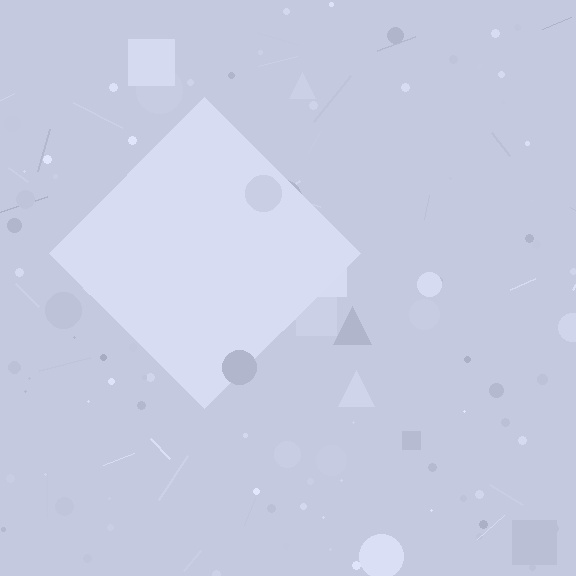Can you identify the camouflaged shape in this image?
The camouflaged shape is a diamond.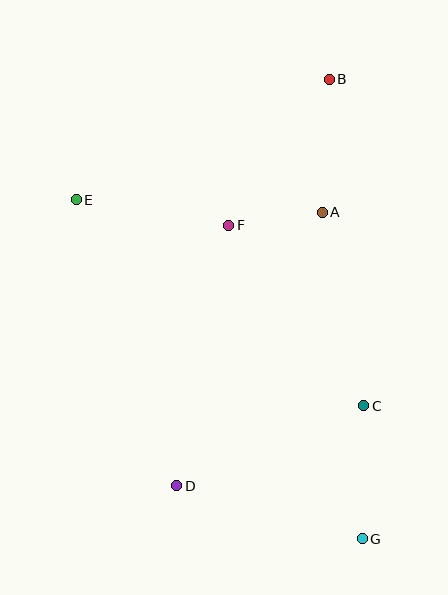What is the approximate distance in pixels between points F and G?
The distance between F and G is approximately 341 pixels.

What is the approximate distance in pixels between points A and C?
The distance between A and C is approximately 198 pixels.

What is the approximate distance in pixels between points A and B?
The distance between A and B is approximately 133 pixels.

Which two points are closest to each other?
Points A and F are closest to each other.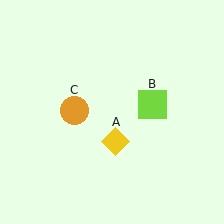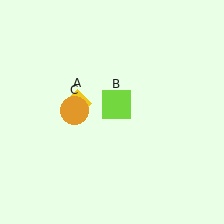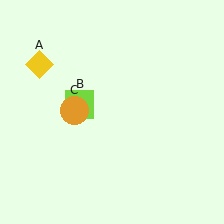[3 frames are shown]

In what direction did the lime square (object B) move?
The lime square (object B) moved left.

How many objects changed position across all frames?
2 objects changed position: yellow diamond (object A), lime square (object B).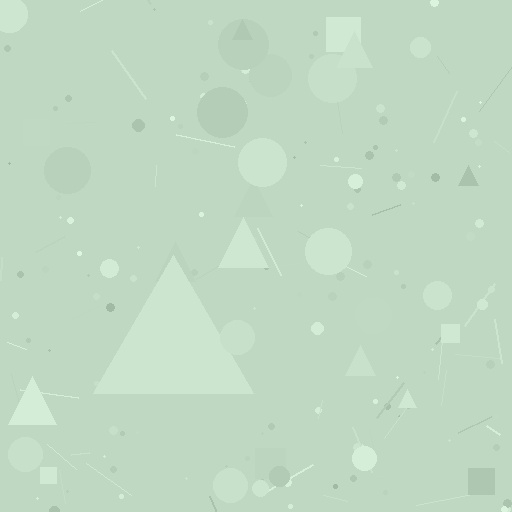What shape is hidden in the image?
A triangle is hidden in the image.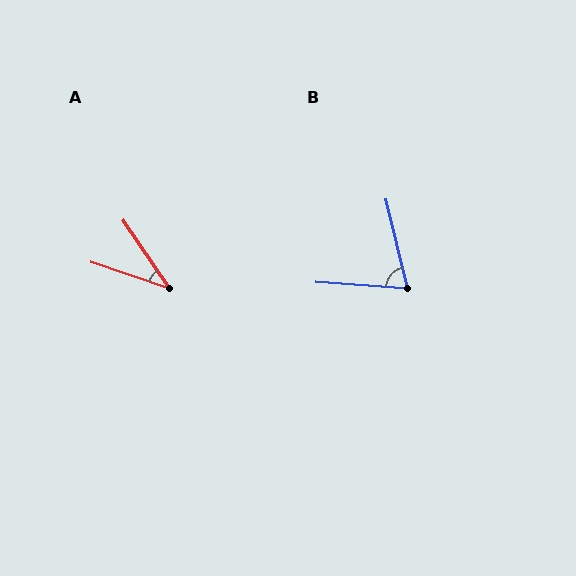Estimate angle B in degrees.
Approximately 72 degrees.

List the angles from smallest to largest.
A (37°), B (72°).